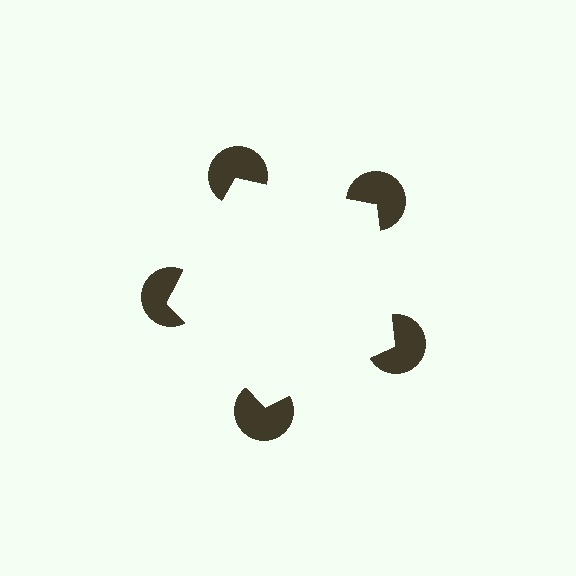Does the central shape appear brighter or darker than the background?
It typically appears slightly brighter than the background, even though no actual brightness change is drawn.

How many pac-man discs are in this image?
There are 5 — one at each vertex of the illusory pentagon.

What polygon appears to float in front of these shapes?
An illusory pentagon — its edges are inferred from the aligned wedge cuts in the pac-man discs, not physically drawn.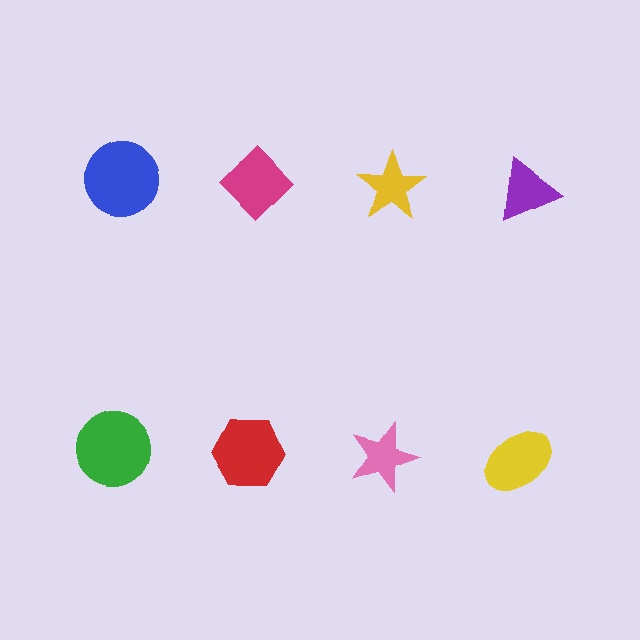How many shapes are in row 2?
4 shapes.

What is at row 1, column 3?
A yellow star.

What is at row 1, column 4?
A purple triangle.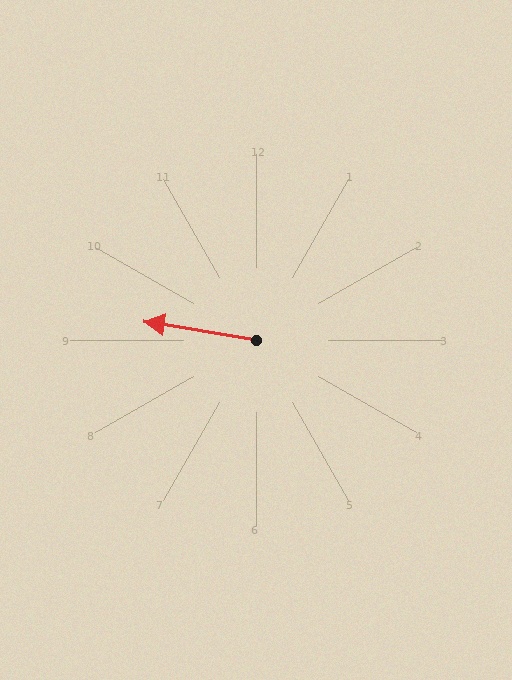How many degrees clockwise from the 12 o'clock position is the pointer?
Approximately 279 degrees.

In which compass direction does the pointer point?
West.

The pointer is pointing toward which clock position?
Roughly 9 o'clock.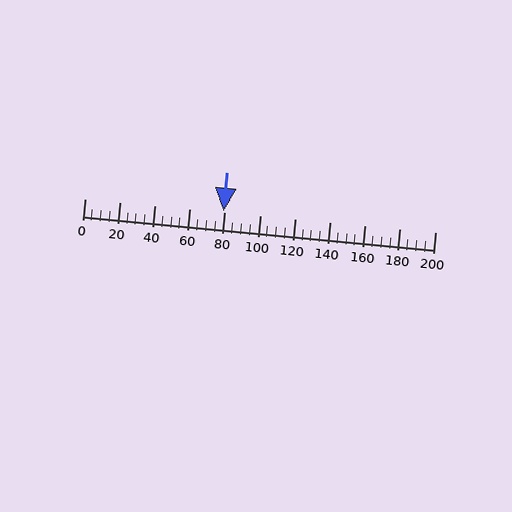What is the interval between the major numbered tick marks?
The major tick marks are spaced 20 units apart.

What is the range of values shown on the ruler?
The ruler shows values from 0 to 200.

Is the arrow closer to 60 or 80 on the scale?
The arrow is closer to 80.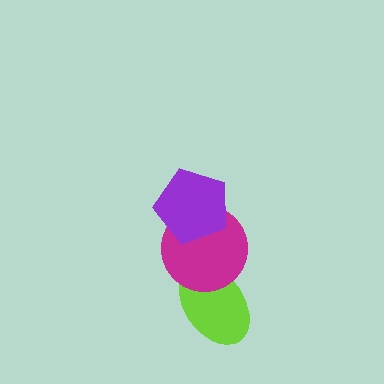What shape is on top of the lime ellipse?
The magenta circle is on top of the lime ellipse.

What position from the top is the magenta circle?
The magenta circle is 2nd from the top.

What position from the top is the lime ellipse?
The lime ellipse is 3rd from the top.